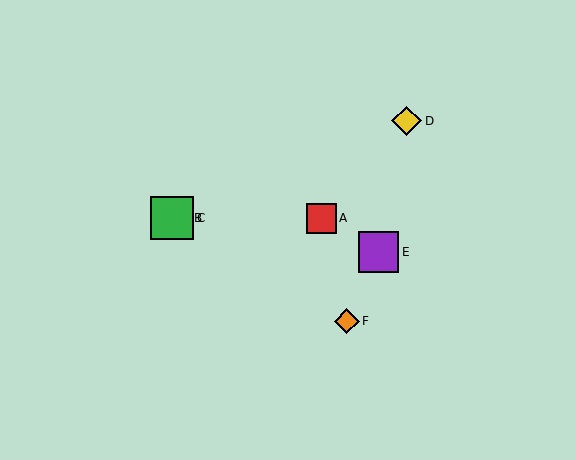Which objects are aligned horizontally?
Objects A, B, C are aligned horizontally.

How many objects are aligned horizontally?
3 objects (A, B, C) are aligned horizontally.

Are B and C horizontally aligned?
Yes, both are at y≈218.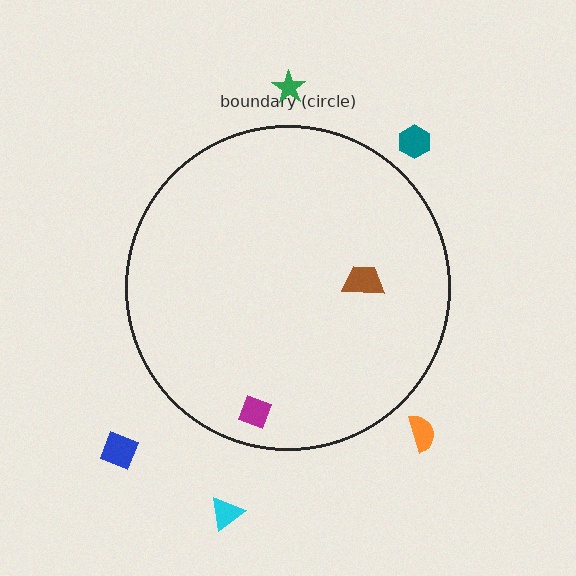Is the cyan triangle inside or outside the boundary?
Outside.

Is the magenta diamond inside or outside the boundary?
Inside.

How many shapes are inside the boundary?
2 inside, 5 outside.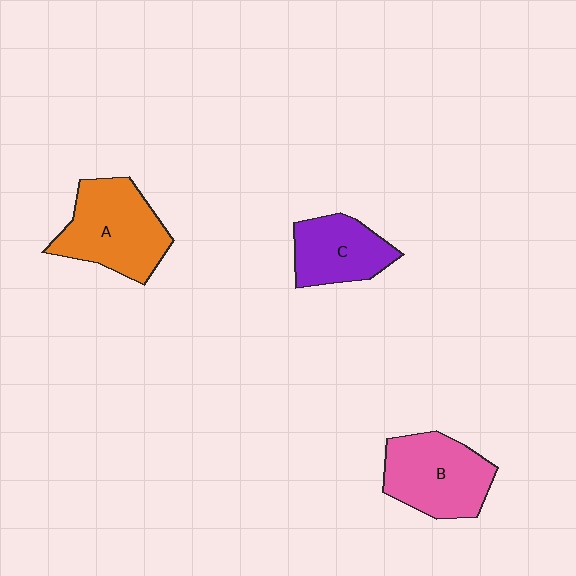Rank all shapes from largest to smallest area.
From largest to smallest: A (orange), B (pink), C (purple).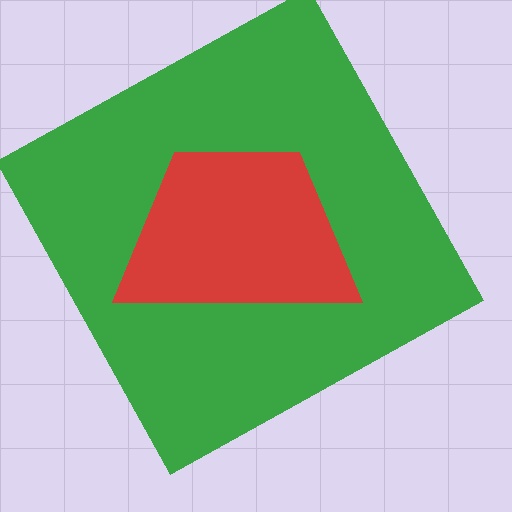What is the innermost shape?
The red trapezoid.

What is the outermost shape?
The green square.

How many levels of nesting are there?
2.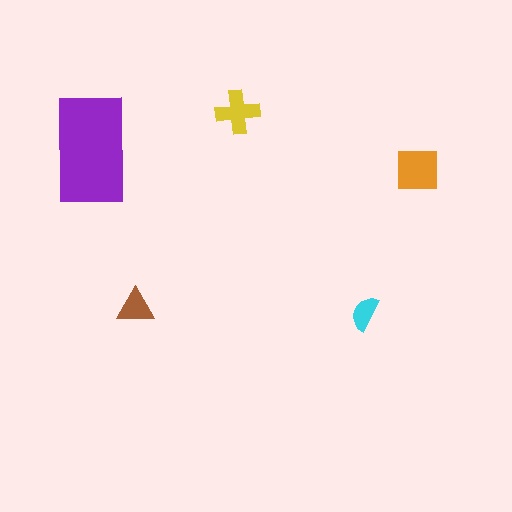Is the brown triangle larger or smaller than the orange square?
Smaller.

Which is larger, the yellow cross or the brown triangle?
The yellow cross.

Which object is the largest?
The purple rectangle.